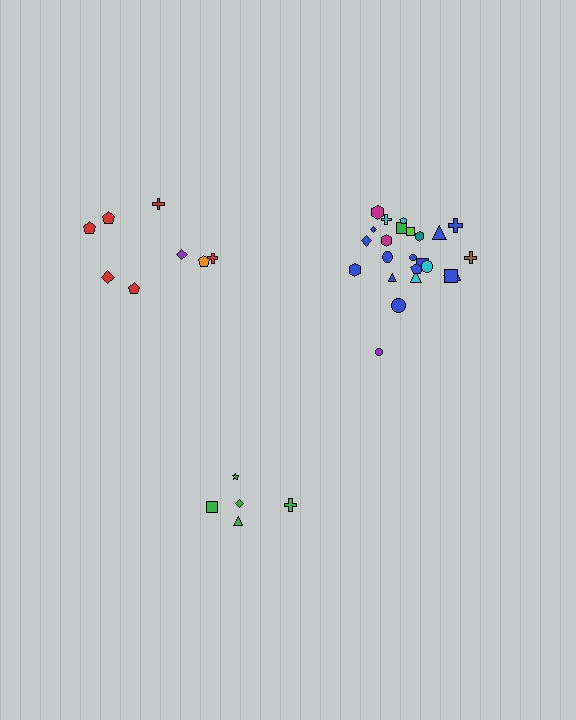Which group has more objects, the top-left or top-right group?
The top-right group.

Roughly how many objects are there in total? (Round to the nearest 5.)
Roughly 40 objects in total.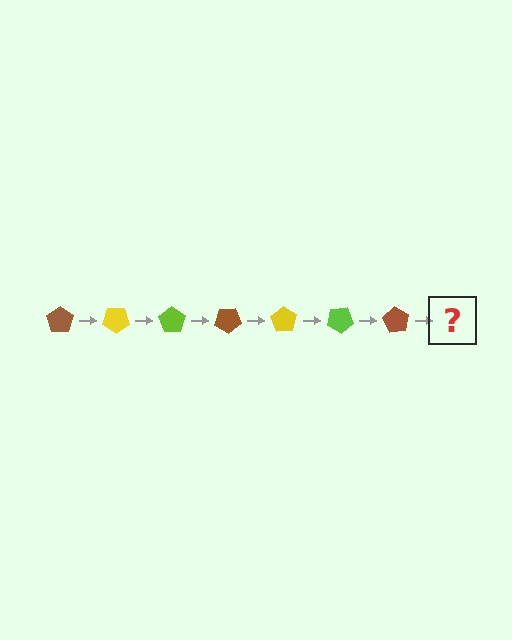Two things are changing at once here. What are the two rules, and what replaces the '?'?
The two rules are that it rotates 35 degrees each step and the color cycles through brown, yellow, and lime. The '?' should be a yellow pentagon, rotated 245 degrees from the start.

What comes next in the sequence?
The next element should be a yellow pentagon, rotated 245 degrees from the start.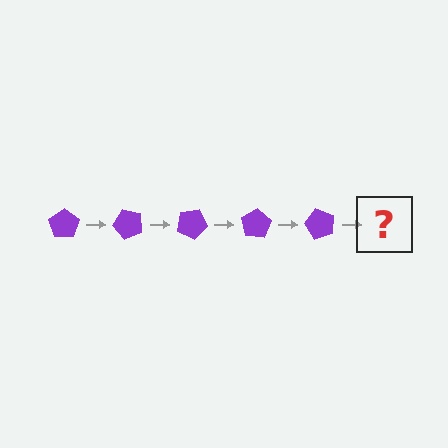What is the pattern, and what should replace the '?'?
The pattern is that the pentagon rotates 50 degrees each step. The '?' should be a purple pentagon rotated 250 degrees.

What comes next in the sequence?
The next element should be a purple pentagon rotated 250 degrees.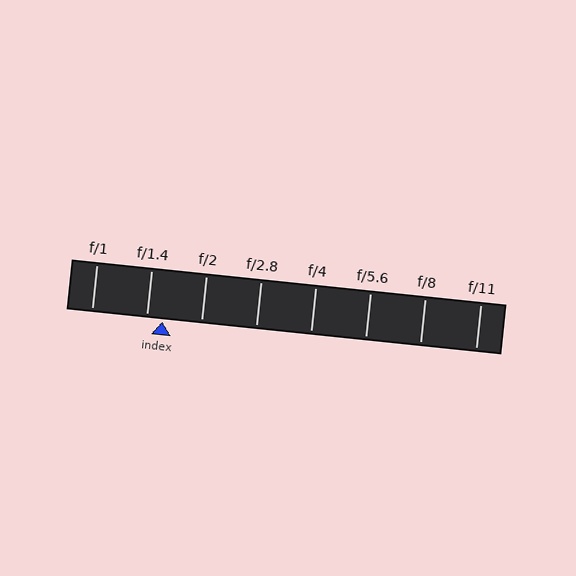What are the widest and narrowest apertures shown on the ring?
The widest aperture shown is f/1 and the narrowest is f/11.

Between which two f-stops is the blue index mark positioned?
The index mark is between f/1.4 and f/2.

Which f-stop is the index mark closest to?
The index mark is closest to f/1.4.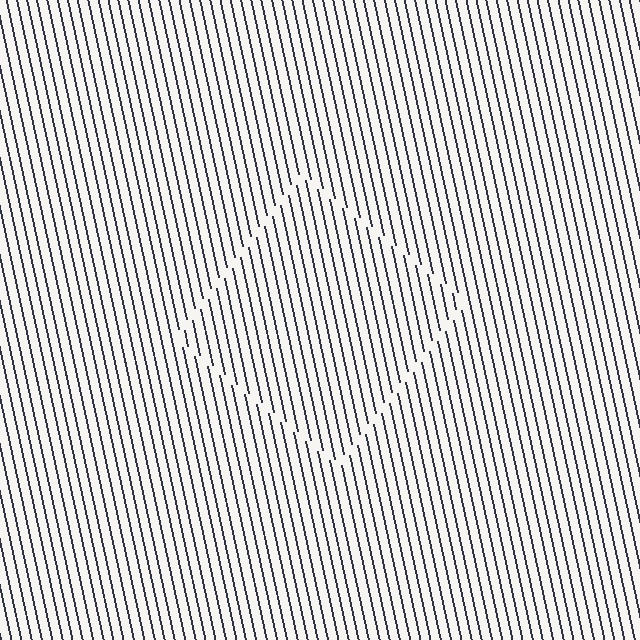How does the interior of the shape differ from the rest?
The interior of the shape contains the same grating, shifted by half a period — the contour is defined by the phase discontinuity where line-ends from the inner and outer gratings abut.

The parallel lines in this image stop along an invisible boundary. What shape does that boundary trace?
An illusory square. The interior of the shape contains the same grating, shifted by half a period — the contour is defined by the phase discontinuity where line-ends from the inner and outer gratings abut.